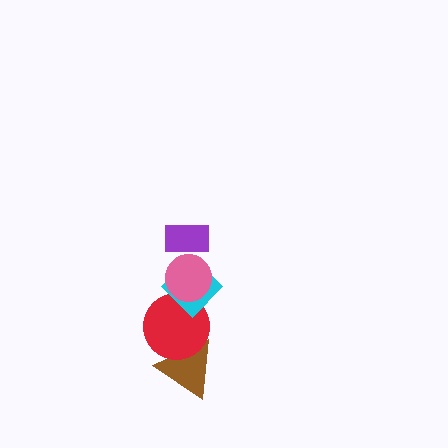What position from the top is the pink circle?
The pink circle is 2nd from the top.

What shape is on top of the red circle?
The cyan diamond is on top of the red circle.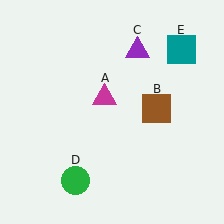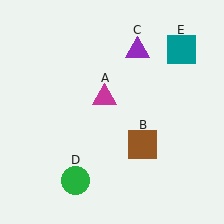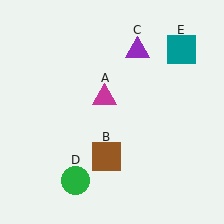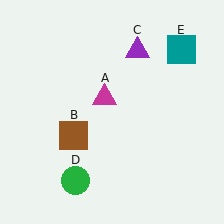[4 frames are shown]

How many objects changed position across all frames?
1 object changed position: brown square (object B).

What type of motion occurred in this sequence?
The brown square (object B) rotated clockwise around the center of the scene.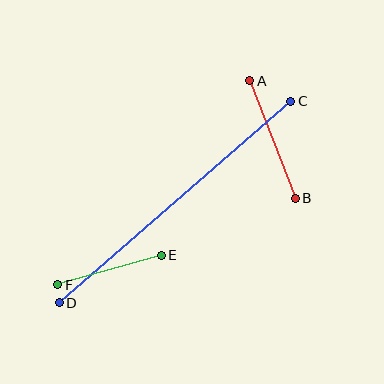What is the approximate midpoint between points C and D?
The midpoint is at approximately (175, 202) pixels.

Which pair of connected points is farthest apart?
Points C and D are farthest apart.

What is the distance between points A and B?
The distance is approximately 126 pixels.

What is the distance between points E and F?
The distance is approximately 108 pixels.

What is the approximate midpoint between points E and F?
The midpoint is at approximately (110, 270) pixels.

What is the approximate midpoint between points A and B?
The midpoint is at approximately (272, 139) pixels.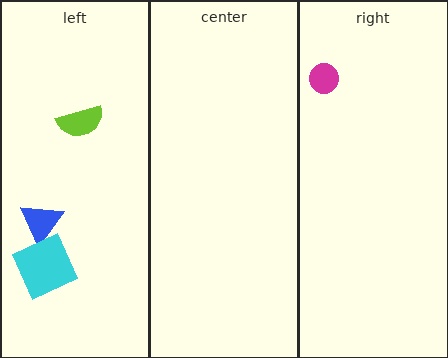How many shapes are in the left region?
3.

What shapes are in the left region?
The lime semicircle, the blue triangle, the cyan square.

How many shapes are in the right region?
1.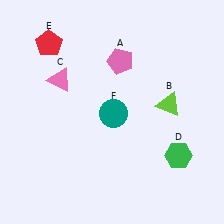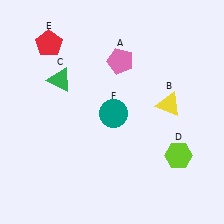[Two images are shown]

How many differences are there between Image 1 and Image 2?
There are 3 differences between the two images.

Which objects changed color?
B changed from lime to yellow. C changed from pink to green. D changed from green to lime.